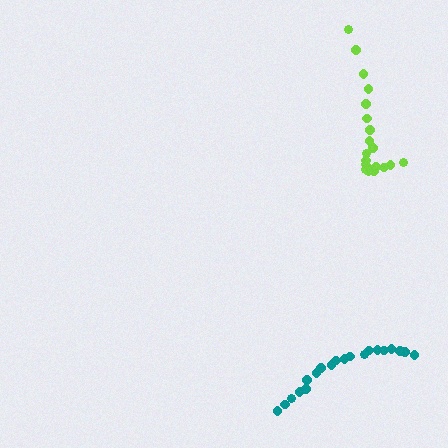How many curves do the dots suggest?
There are 2 distinct paths.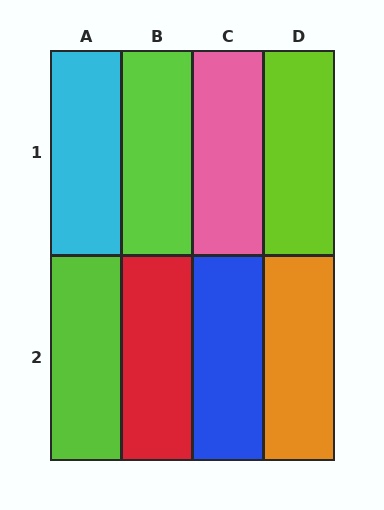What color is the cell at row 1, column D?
Lime.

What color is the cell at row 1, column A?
Cyan.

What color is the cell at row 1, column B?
Lime.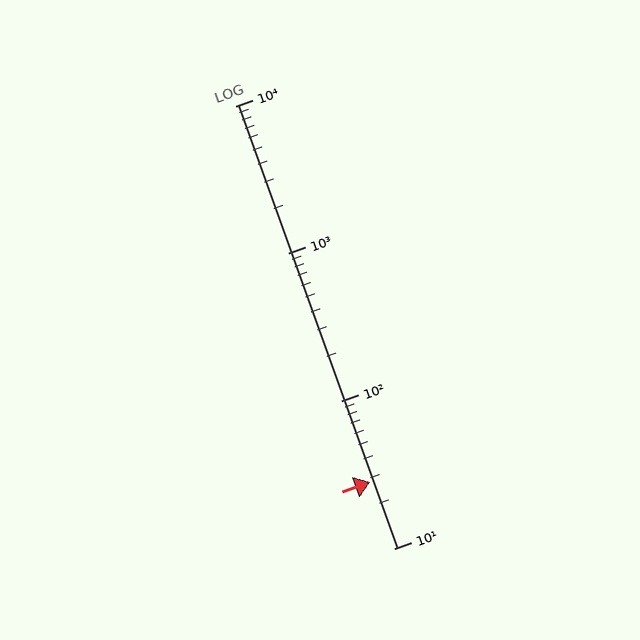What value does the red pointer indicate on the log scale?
The pointer indicates approximately 28.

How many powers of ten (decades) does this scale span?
The scale spans 3 decades, from 10 to 10000.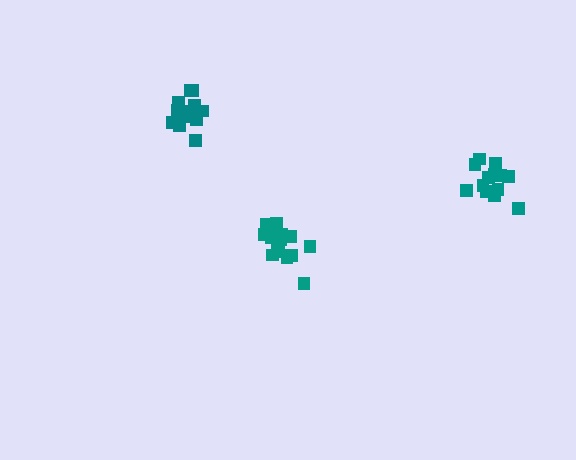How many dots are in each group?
Group 1: 14 dots, Group 2: 18 dots, Group 3: 13 dots (45 total).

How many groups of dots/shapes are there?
There are 3 groups.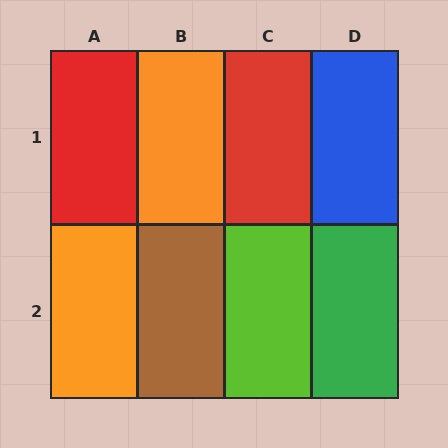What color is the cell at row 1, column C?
Red.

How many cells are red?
2 cells are red.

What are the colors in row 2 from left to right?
Orange, brown, lime, green.